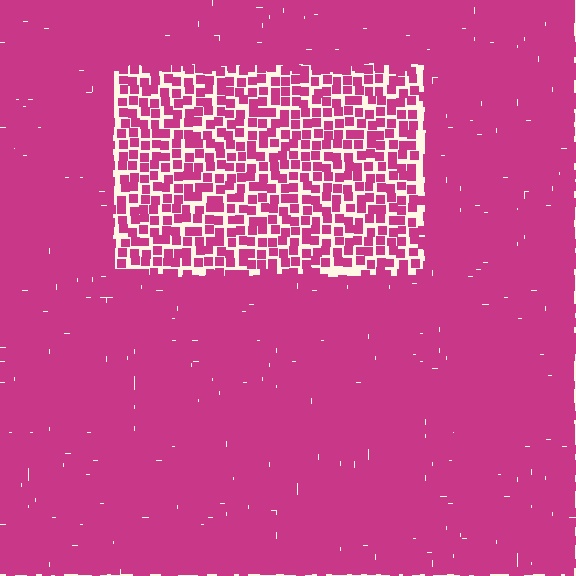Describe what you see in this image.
The image contains small magenta elements arranged at two different densities. A rectangle-shaped region is visible where the elements are less densely packed than the surrounding area.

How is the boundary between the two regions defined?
The boundary is defined by a change in element density (approximately 2.3x ratio). All elements are the same color, size, and shape.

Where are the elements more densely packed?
The elements are more densely packed outside the rectangle boundary.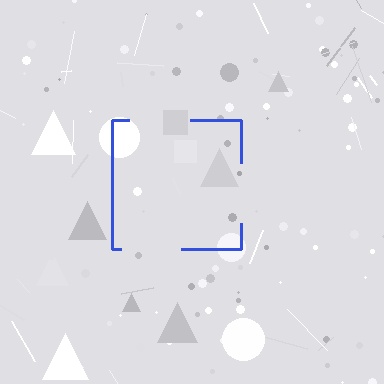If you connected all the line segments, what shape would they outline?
They would outline a square.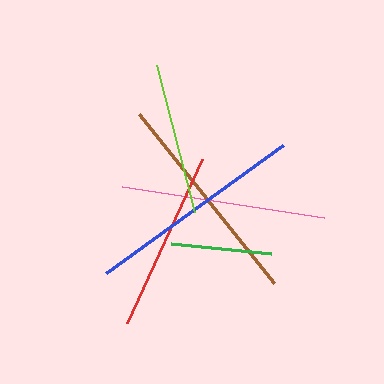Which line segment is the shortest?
The green line is the shortest at approximately 101 pixels.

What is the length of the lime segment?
The lime segment is approximately 152 pixels long.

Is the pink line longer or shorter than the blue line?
The blue line is longer than the pink line.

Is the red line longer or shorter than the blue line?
The blue line is longer than the red line.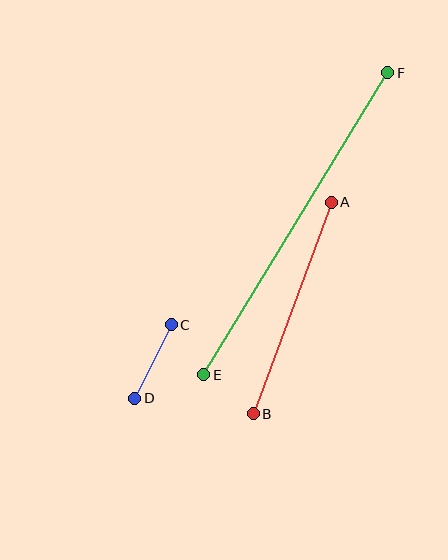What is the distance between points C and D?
The distance is approximately 82 pixels.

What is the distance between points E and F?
The distance is approximately 353 pixels.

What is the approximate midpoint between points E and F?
The midpoint is at approximately (296, 224) pixels.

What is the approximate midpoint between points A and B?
The midpoint is at approximately (292, 308) pixels.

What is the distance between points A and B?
The distance is approximately 225 pixels.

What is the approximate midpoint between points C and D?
The midpoint is at approximately (153, 362) pixels.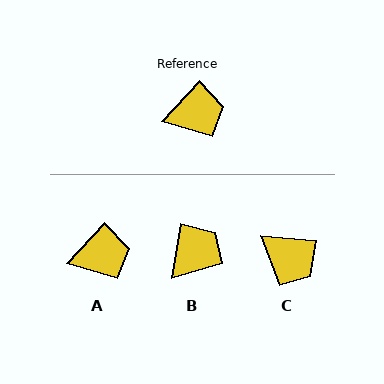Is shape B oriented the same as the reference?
No, it is off by about 33 degrees.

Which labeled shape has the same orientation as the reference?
A.